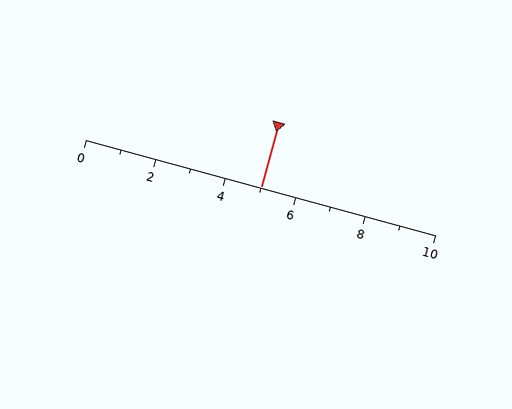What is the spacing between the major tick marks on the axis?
The major ticks are spaced 2 apart.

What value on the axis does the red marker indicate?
The marker indicates approximately 5.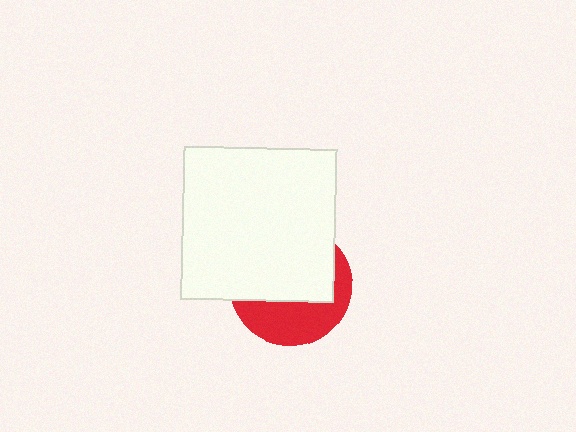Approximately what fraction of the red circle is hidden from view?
Roughly 60% of the red circle is hidden behind the white square.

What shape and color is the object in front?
The object in front is a white square.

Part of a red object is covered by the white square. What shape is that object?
It is a circle.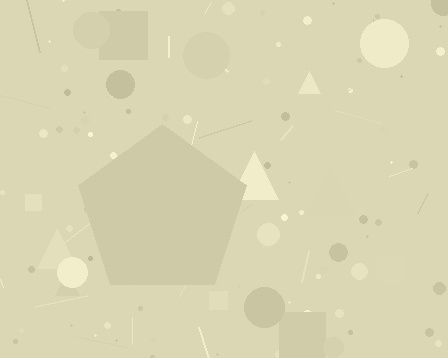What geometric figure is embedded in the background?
A pentagon is embedded in the background.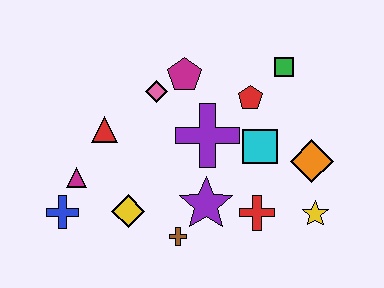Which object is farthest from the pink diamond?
The yellow star is farthest from the pink diamond.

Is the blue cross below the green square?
Yes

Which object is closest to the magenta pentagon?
The pink diamond is closest to the magenta pentagon.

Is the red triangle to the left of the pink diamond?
Yes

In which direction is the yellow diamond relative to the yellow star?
The yellow diamond is to the left of the yellow star.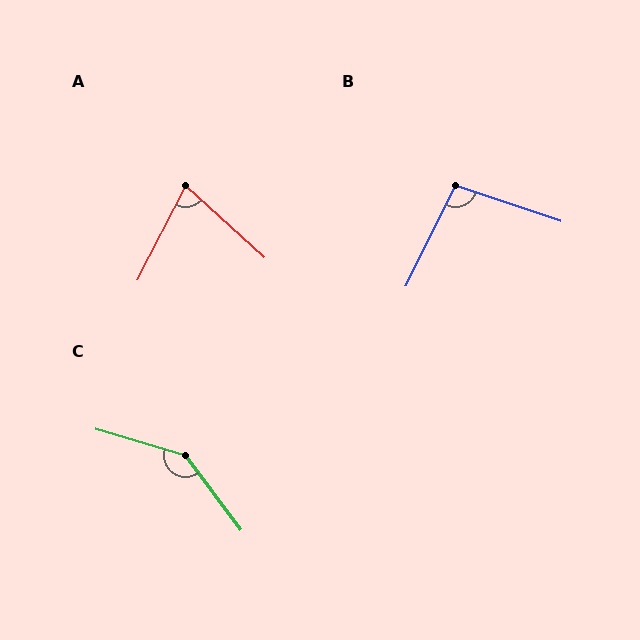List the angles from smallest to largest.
A (75°), B (97°), C (143°).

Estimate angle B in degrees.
Approximately 97 degrees.